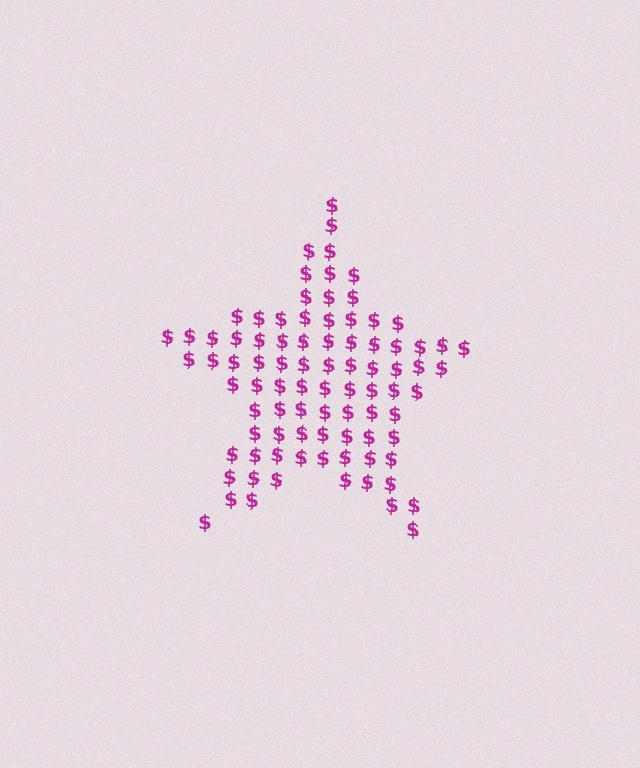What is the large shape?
The large shape is a star.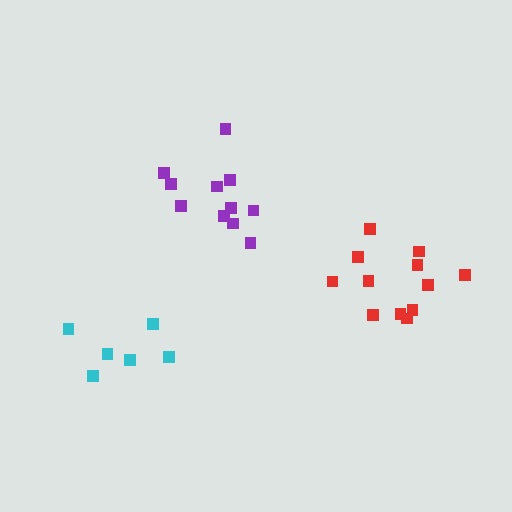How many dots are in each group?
Group 1: 12 dots, Group 2: 11 dots, Group 3: 6 dots (29 total).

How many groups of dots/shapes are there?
There are 3 groups.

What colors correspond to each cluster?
The clusters are colored: red, purple, cyan.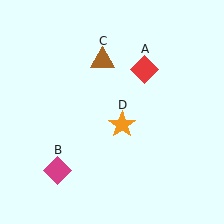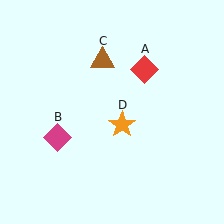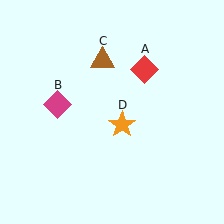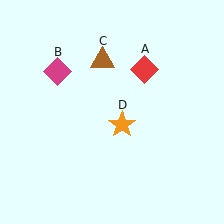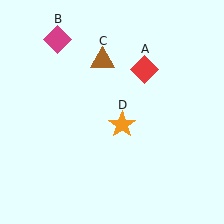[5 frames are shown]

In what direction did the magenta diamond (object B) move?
The magenta diamond (object B) moved up.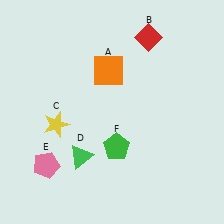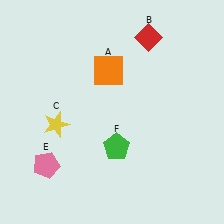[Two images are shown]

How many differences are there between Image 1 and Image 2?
There is 1 difference between the two images.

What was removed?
The green triangle (D) was removed in Image 2.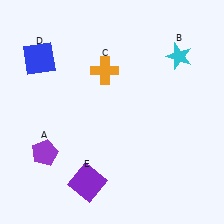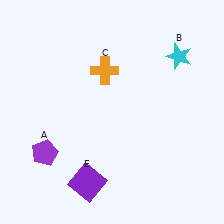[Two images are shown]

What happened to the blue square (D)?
The blue square (D) was removed in Image 2. It was in the top-left area of Image 1.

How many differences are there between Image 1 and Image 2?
There is 1 difference between the two images.